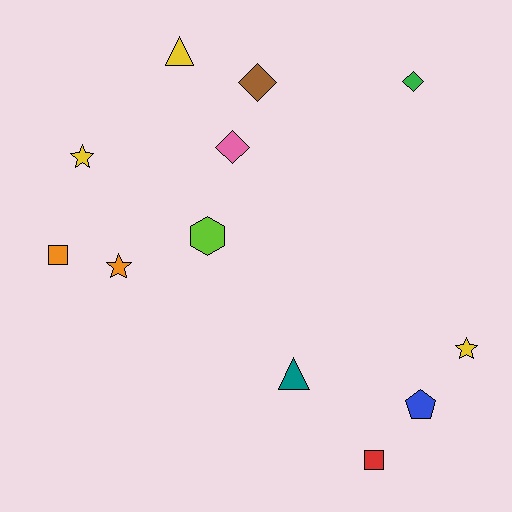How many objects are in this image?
There are 12 objects.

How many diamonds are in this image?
There are 3 diamonds.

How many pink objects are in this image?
There is 1 pink object.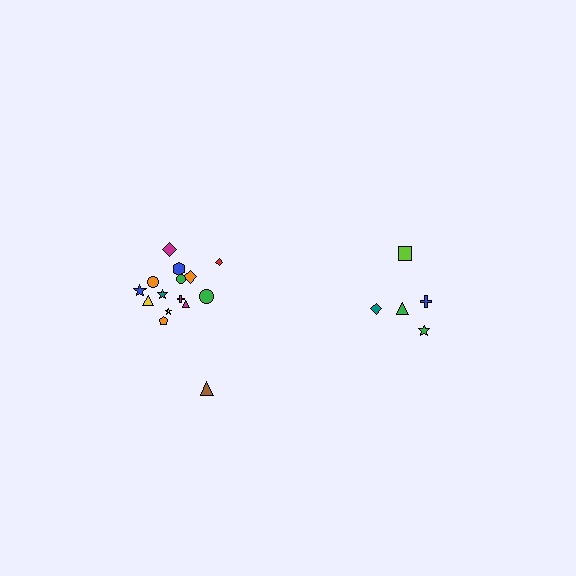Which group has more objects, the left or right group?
The left group.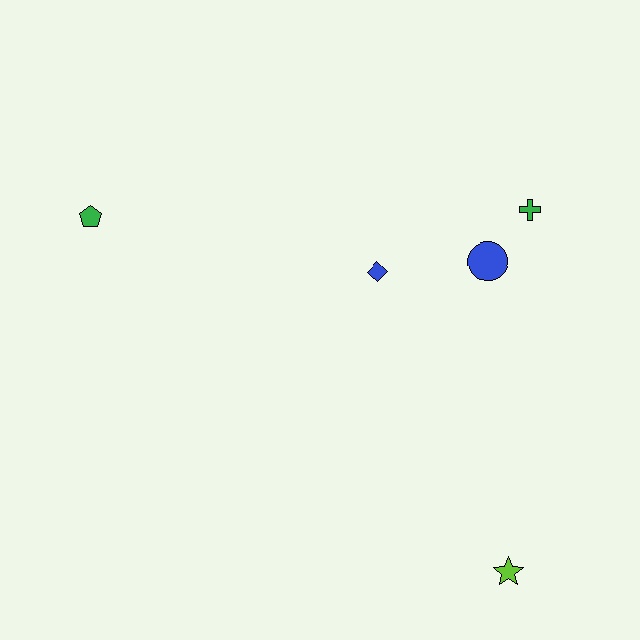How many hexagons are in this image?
There are no hexagons.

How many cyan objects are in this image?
There are no cyan objects.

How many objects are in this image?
There are 5 objects.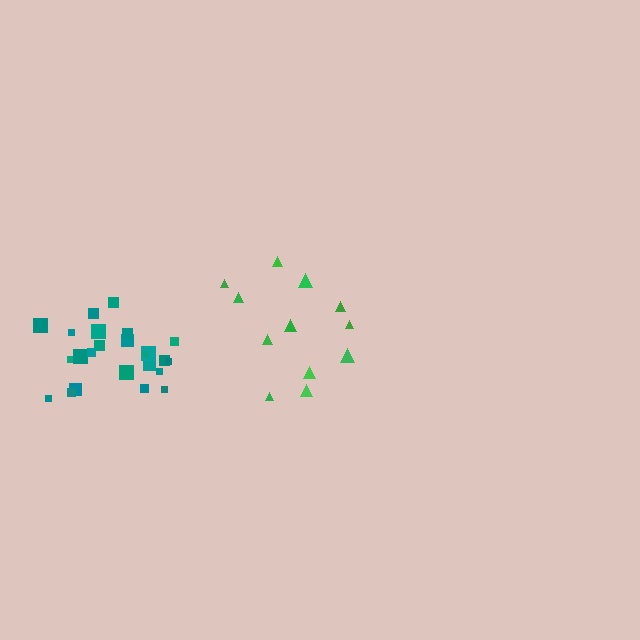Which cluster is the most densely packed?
Teal.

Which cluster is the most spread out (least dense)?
Green.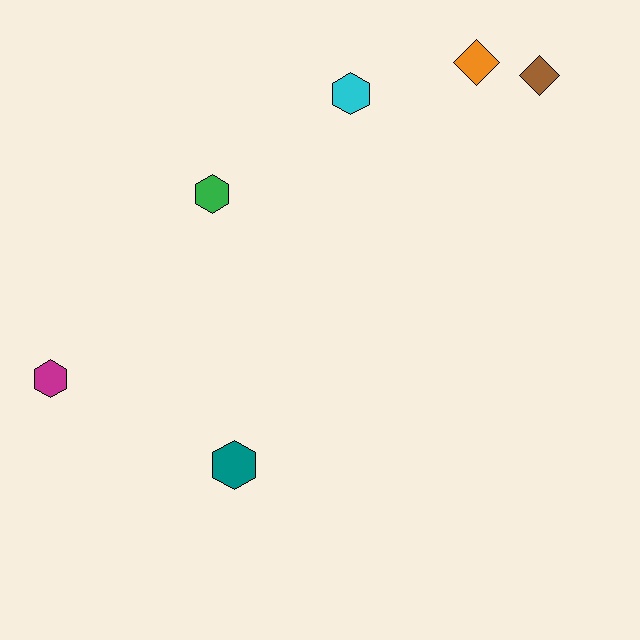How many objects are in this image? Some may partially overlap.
There are 6 objects.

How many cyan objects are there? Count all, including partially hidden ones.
There is 1 cyan object.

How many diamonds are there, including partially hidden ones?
There are 2 diamonds.